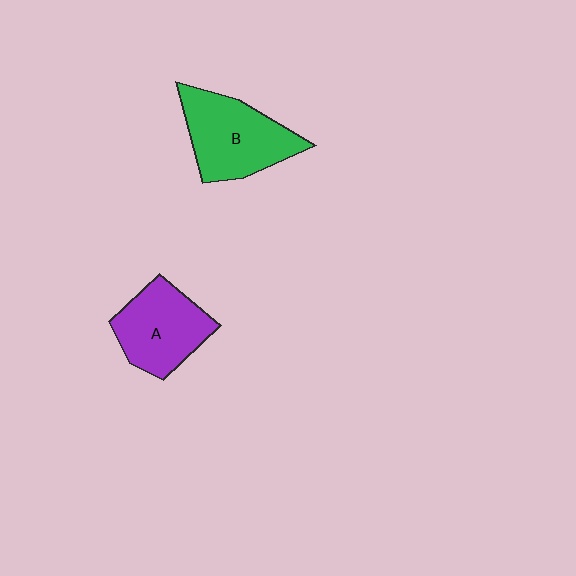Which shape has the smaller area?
Shape A (purple).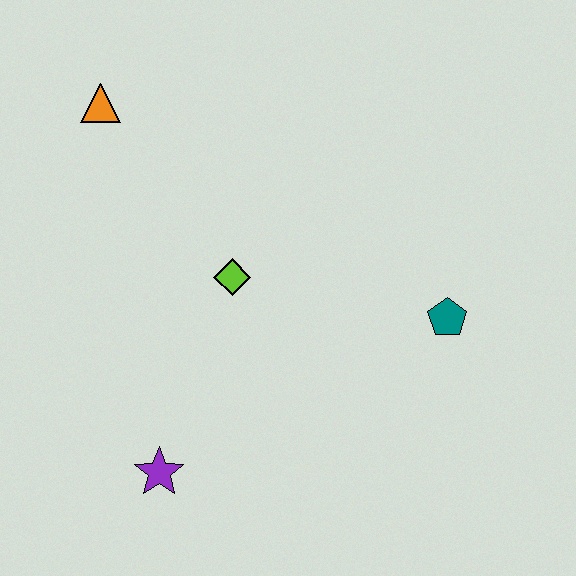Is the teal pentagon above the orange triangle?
No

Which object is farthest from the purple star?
The orange triangle is farthest from the purple star.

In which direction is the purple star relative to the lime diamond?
The purple star is below the lime diamond.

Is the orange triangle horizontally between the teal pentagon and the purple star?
No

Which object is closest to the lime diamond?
The purple star is closest to the lime diamond.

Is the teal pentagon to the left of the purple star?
No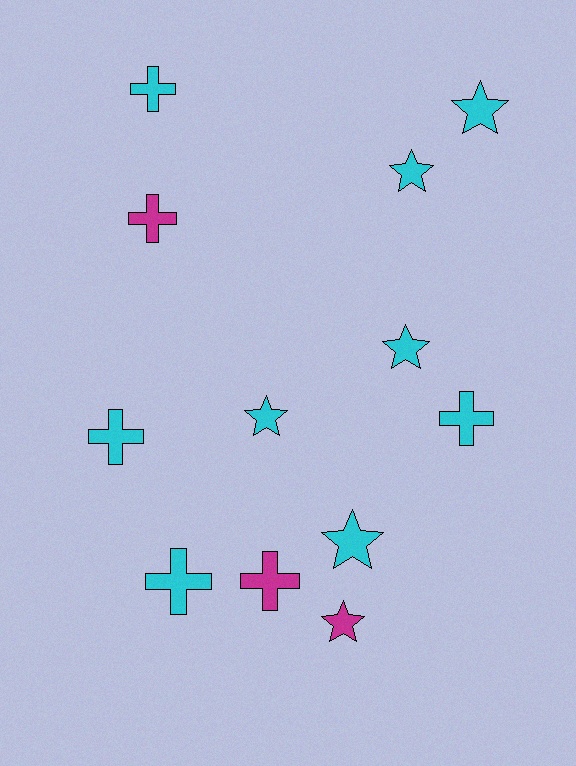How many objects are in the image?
There are 12 objects.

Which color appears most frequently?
Cyan, with 9 objects.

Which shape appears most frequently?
Star, with 6 objects.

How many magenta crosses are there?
There are 2 magenta crosses.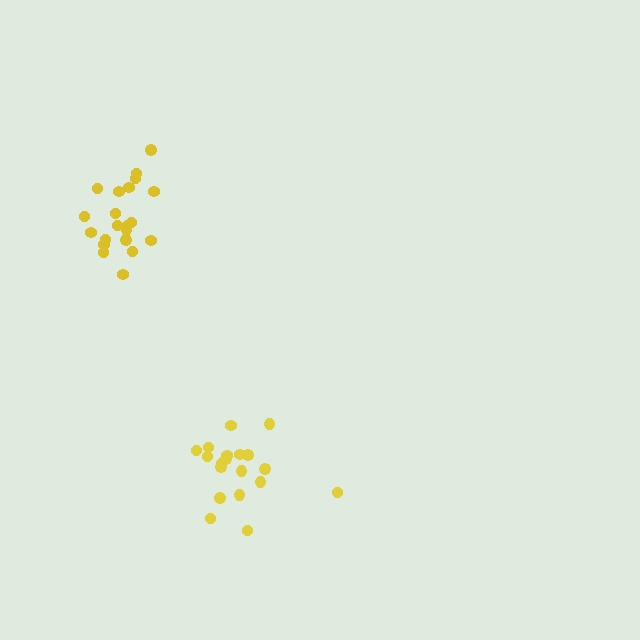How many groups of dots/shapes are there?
There are 2 groups.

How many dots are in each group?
Group 1: 21 dots, Group 2: 19 dots (40 total).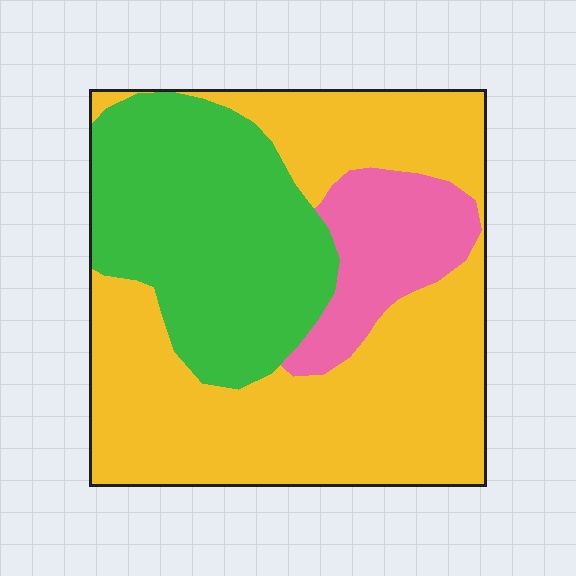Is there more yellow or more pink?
Yellow.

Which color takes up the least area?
Pink, at roughly 15%.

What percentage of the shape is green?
Green takes up about one third (1/3) of the shape.